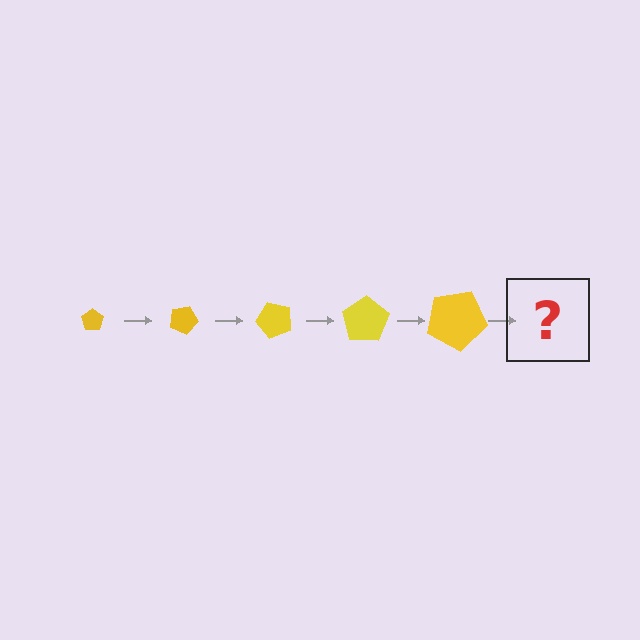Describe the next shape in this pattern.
It should be a pentagon, larger than the previous one and rotated 125 degrees from the start.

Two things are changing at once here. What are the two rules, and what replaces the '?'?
The two rules are that the pentagon grows larger each step and it rotates 25 degrees each step. The '?' should be a pentagon, larger than the previous one and rotated 125 degrees from the start.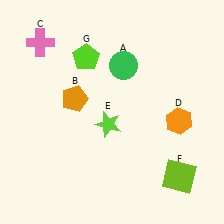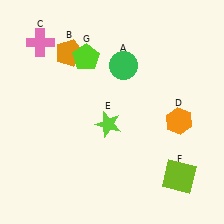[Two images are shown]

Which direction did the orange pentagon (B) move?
The orange pentagon (B) moved up.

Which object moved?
The orange pentagon (B) moved up.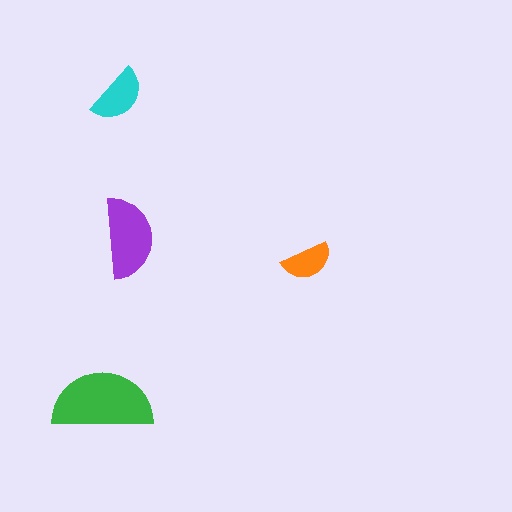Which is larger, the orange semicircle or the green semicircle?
The green one.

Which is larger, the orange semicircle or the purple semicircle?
The purple one.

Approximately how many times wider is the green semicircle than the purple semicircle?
About 1.5 times wider.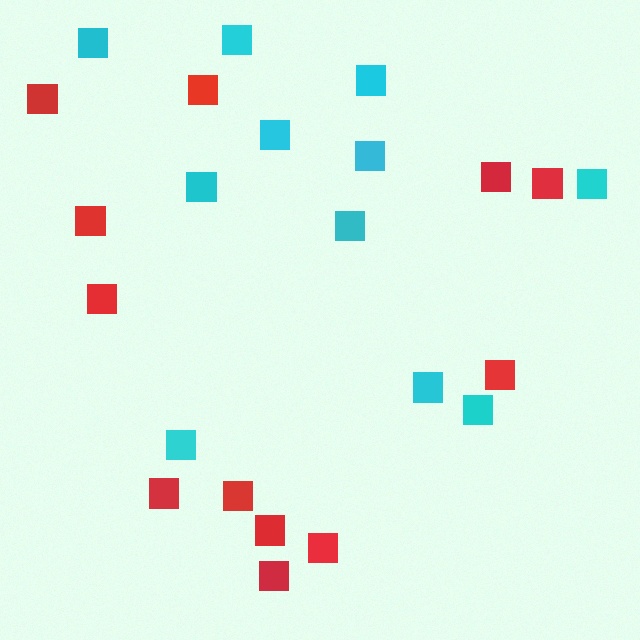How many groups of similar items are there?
There are 2 groups: one group of cyan squares (11) and one group of red squares (12).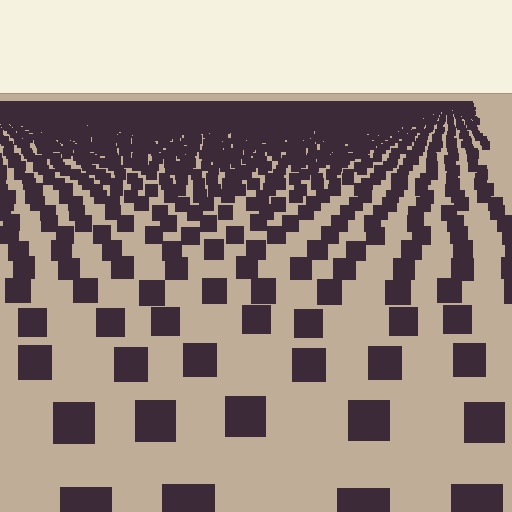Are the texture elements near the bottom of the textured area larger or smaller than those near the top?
Larger. Near the bottom, elements are closer to the viewer and appear at a bigger on-screen size.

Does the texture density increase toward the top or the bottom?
Density increases toward the top.